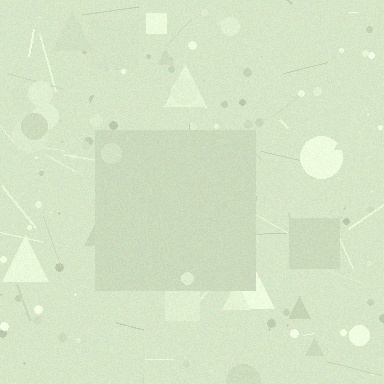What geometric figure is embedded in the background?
A square is embedded in the background.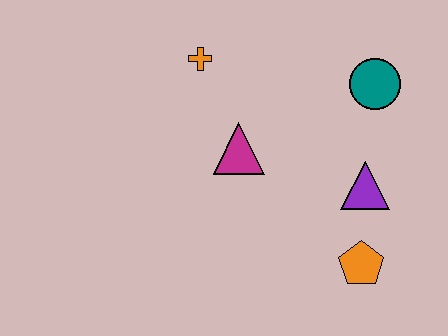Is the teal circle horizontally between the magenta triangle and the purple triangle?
No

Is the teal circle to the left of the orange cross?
No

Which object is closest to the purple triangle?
The orange pentagon is closest to the purple triangle.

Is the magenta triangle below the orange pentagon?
No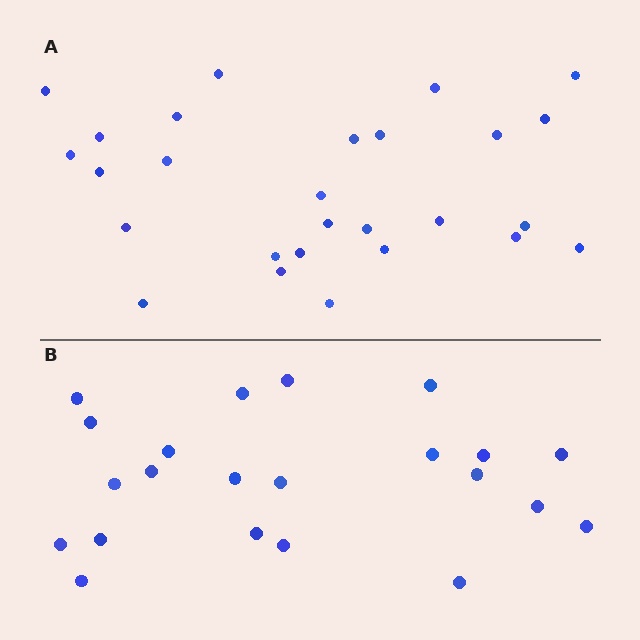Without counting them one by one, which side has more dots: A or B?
Region A (the top region) has more dots.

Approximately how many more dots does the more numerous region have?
Region A has about 5 more dots than region B.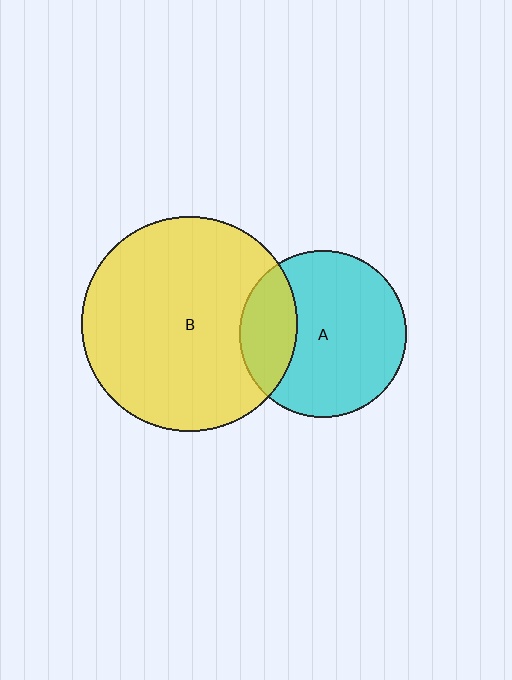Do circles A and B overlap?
Yes.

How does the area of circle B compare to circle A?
Approximately 1.7 times.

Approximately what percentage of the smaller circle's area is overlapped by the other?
Approximately 25%.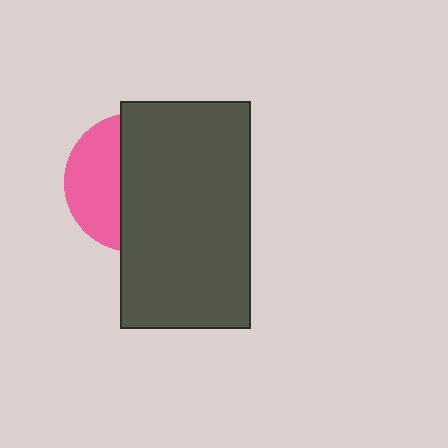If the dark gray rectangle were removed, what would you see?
You would see the complete pink circle.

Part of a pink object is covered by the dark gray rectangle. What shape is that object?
It is a circle.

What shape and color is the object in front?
The object in front is a dark gray rectangle.